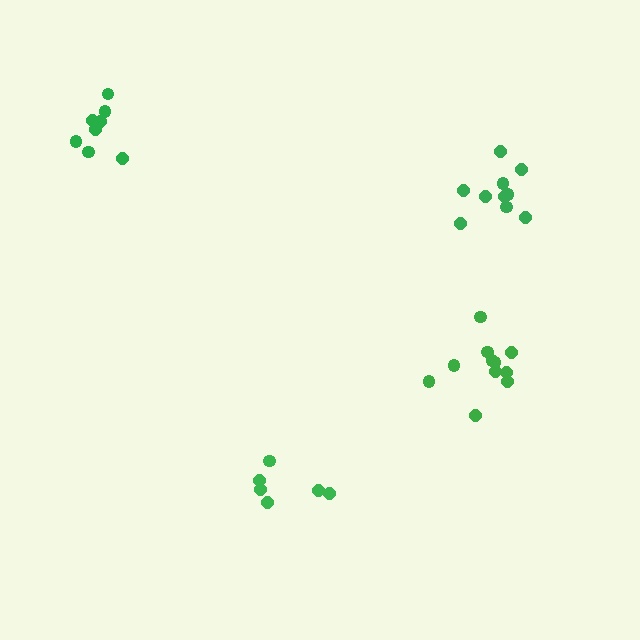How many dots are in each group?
Group 1: 11 dots, Group 2: 8 dots, Group 3: 10 dots, Group 4: 6 dots (35 total).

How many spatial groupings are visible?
There are 4 spatial groupings.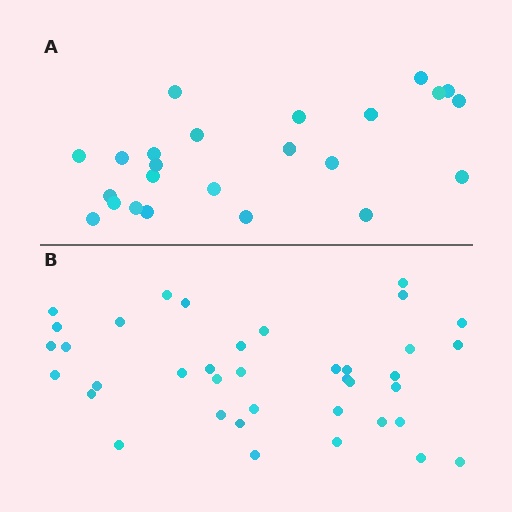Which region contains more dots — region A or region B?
Region B (the bottom region) has more dots.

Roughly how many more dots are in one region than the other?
Region B has approximately 15 more dots than region A.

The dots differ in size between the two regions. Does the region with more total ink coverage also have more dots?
No. Region A has more total ink coverage because its dots are larger, but region B actually contains more individual dots. Total area can be misleading — the number of items is what matters here.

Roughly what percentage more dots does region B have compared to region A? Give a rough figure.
About 60% more.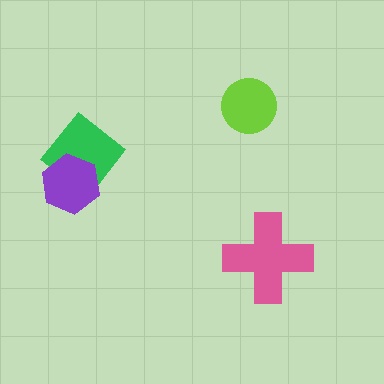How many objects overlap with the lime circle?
0 objects overlap with the lime circle.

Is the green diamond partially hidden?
Yes, it is partially covered by another shape.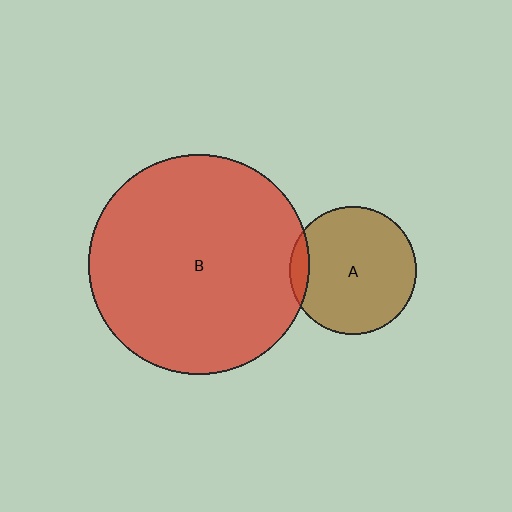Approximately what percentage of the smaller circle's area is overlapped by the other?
Approximately 10%.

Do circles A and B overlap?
Yes.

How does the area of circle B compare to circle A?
Approximately 3.0 times.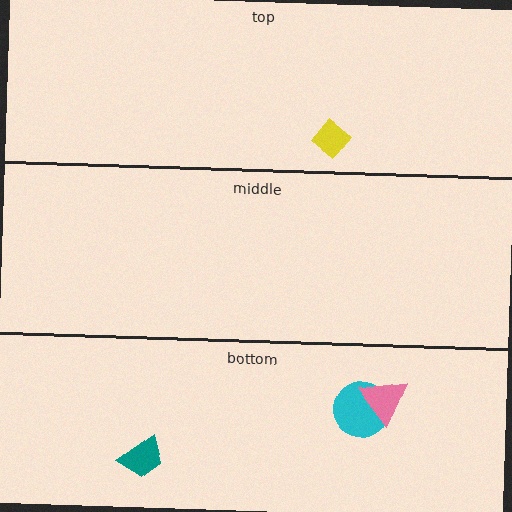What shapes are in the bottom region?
The cyan circle, the teal trapezoid, the pink triangle.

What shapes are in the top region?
The yellow diamond.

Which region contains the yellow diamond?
The top region.